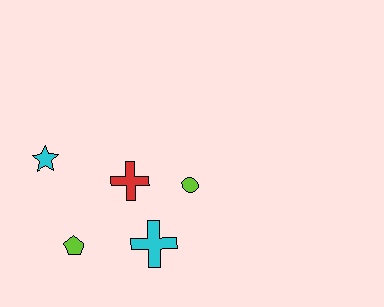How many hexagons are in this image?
There are no hexagons.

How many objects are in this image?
There are 5 objects.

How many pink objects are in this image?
There are no pink objects.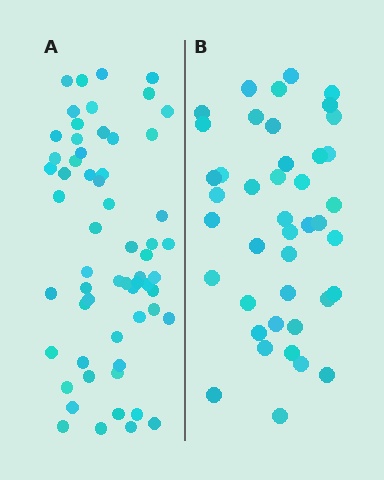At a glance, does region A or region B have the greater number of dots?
Region A (the left region) has more dots.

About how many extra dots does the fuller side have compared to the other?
Region A has approximately 20 more dots than region B.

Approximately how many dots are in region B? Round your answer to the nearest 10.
About 40 dots. (The exact count is 42, which rounds to 40.)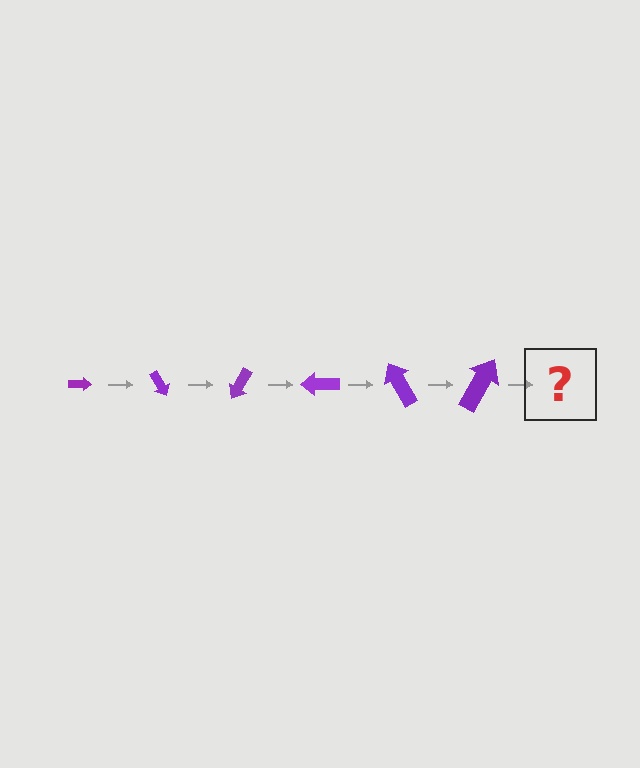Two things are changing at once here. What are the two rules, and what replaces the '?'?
The two rules are that the arrow grows larger each step and it rotates 60 degrees each step. The '?' should be an arrow, larger than the previous one and rotated 360 degrees from the start.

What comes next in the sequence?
The next element should be an arrow, larger than the previous one and rotated 360 degrees from the start.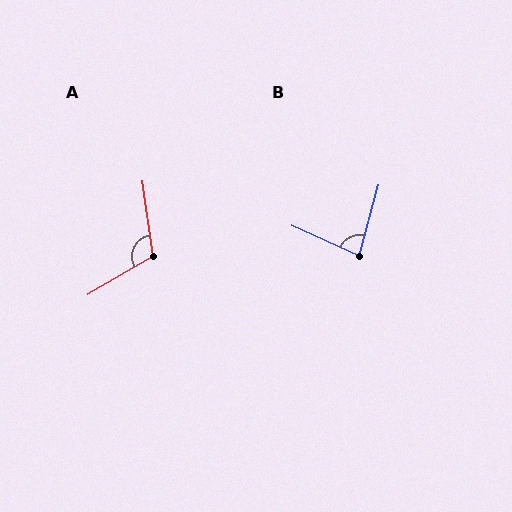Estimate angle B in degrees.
Approximately 81 degrees.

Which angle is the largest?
A, at approximately 112 degrees.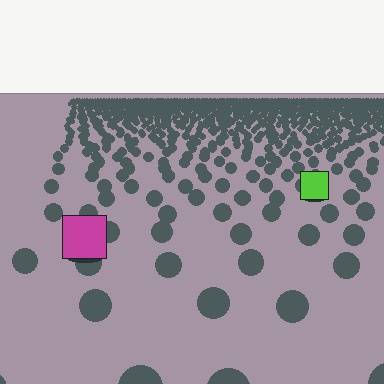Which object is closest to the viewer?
The magenta square is closest. The texture marks near it are larger and more spread out.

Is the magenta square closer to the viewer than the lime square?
Yes. The magenta square is closer — you can tell from the texture gradient: the ground texture is coarser near it.